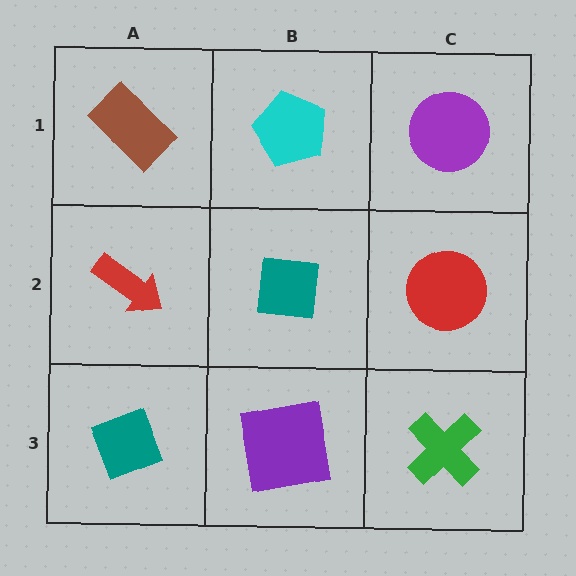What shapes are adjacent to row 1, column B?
A teal square (row 2, column B), a brown rectangle (row 1, column A), a purple circle (row 1, column C).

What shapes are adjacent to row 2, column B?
A cyan pentagon (row 1, column B), a purple square (row 3, column B), a red arrow (row 2, column A), a red circle (row 2, column C).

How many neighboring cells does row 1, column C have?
2.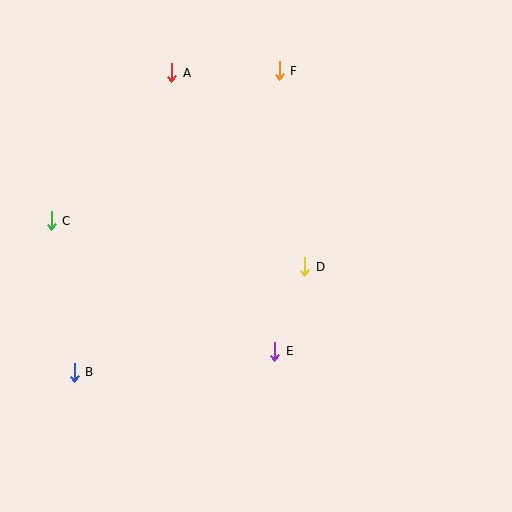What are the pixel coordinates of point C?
Point C is at (51, 221).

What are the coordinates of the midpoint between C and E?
The midpoint between C and E is at (163, 286).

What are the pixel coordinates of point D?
Point D is at (305, 267).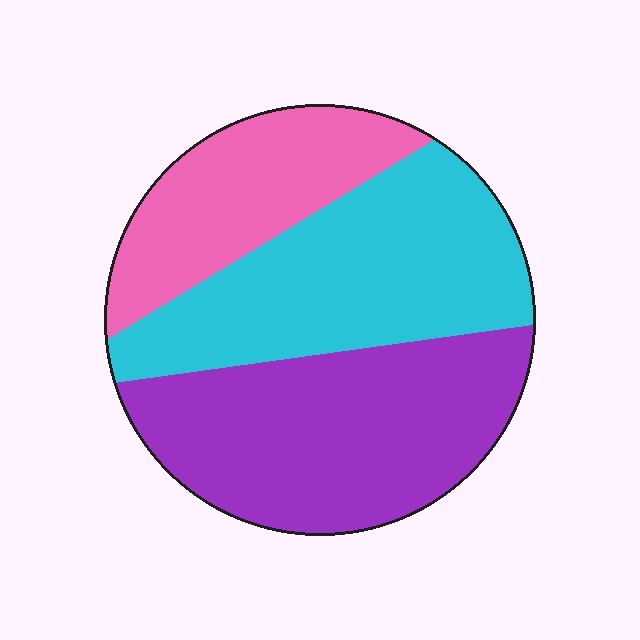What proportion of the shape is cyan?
Cyan covers 37% of the shape.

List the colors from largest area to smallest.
From largest to smallest: purple, cyan, pink.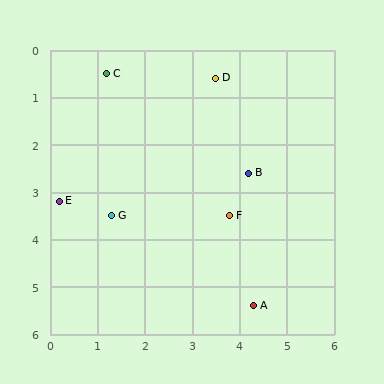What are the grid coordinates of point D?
Point D is at approximately (3.5, 0.6).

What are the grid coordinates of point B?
Point B is at approximately (4.2, 2.6).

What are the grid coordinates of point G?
Point G is at approximately (1.3, 3.5).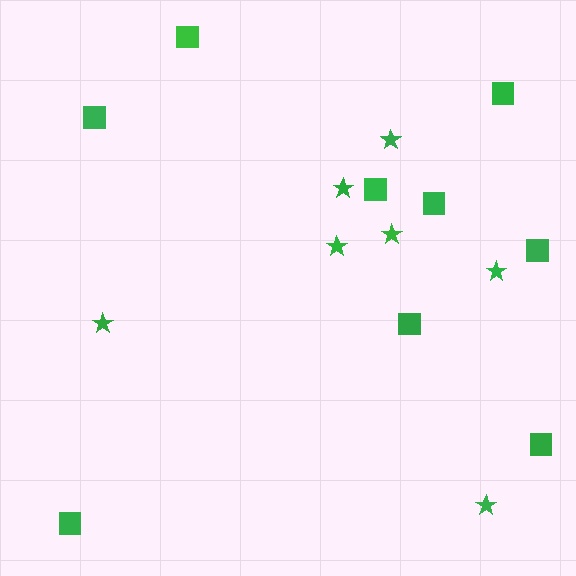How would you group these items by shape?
There are 2 groups: one group of squares (9) and one group of stars (7).